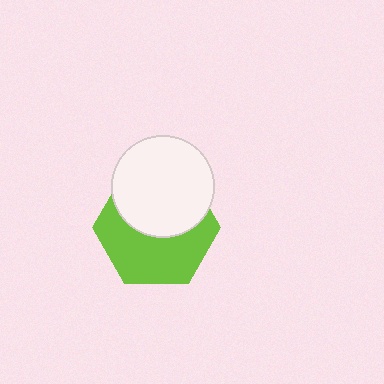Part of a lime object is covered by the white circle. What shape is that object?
It is a hexagon.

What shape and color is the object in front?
The object in front is a white circle.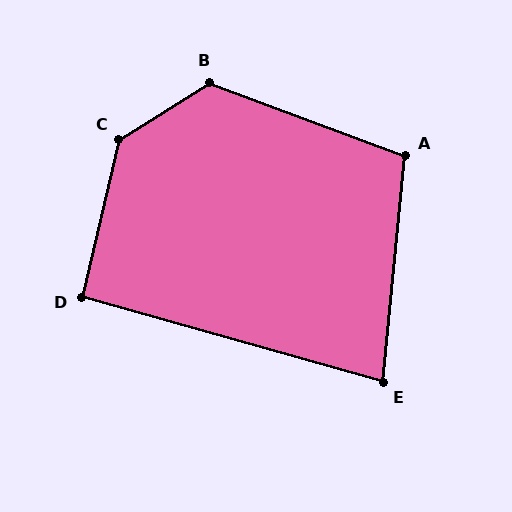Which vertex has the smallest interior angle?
E, at approximately 80 degrees.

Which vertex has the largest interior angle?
C, at approximately 136 degrees.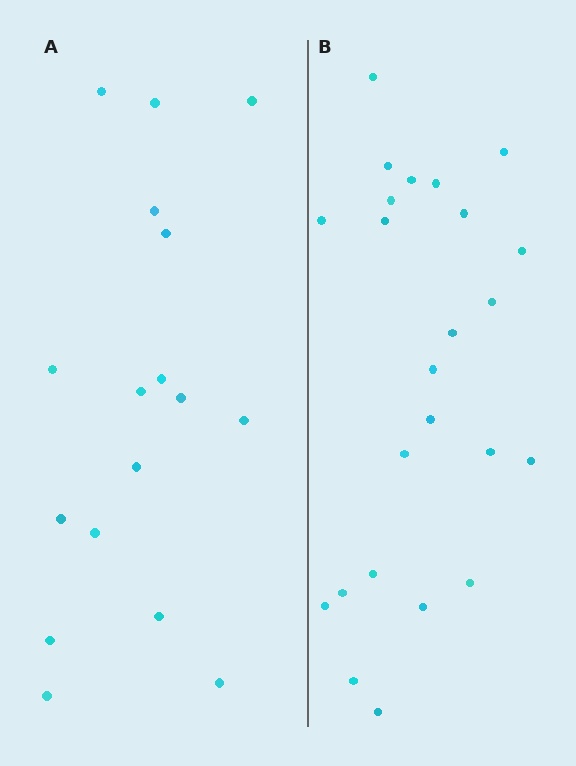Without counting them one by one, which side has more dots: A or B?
Region B (the right region) has more dots.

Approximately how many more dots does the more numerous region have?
Region B has roughly 8 or so more dots than region A.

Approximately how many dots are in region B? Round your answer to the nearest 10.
About 20 dots. (The exact count is 24, which rounds to 20.)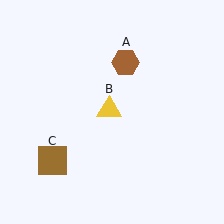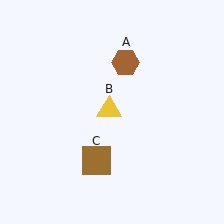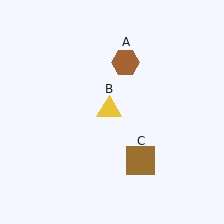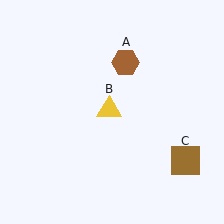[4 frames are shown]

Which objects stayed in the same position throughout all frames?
Brown hexagon (object A) and yellow triangle (object B) remained stationary.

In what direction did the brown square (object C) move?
The brown square (object C) moved right.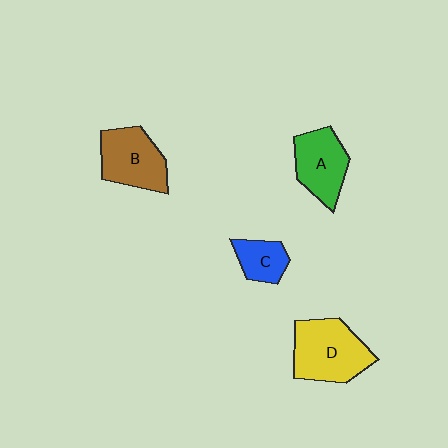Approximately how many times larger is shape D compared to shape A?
Approximately 1.3 times.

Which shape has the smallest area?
Shape C (blue).